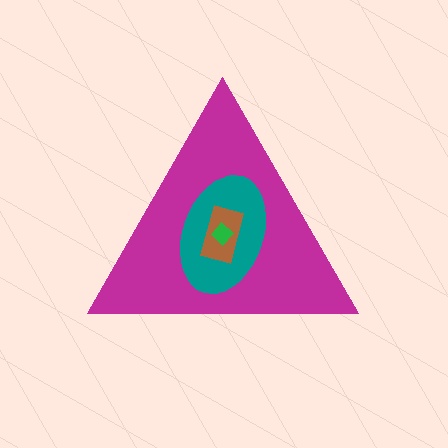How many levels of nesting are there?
4.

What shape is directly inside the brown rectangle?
The green diamond.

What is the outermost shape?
The magenta triangle.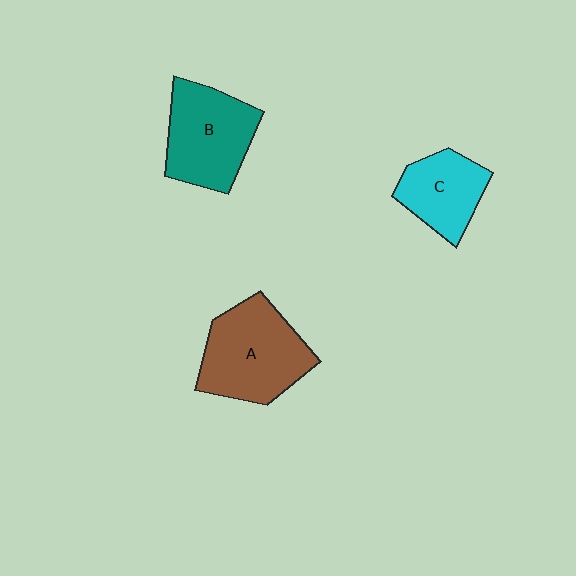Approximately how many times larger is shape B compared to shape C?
Approximately 1.4 times.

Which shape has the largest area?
Shape A (brown).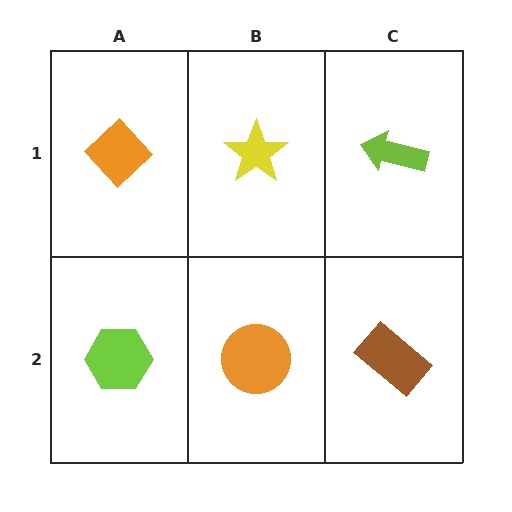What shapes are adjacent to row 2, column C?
A lime arrow (row 1, column C), an orange circle (row 2, column B).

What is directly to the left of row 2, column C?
An orange circle.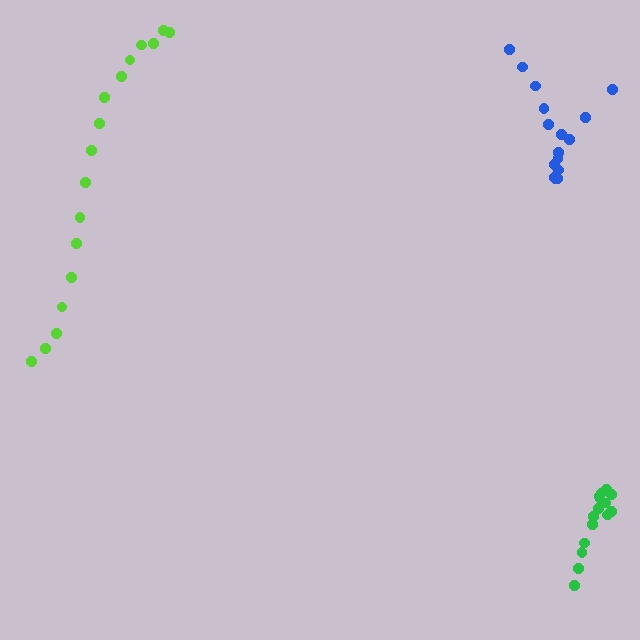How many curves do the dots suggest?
There are 3 distinct paths.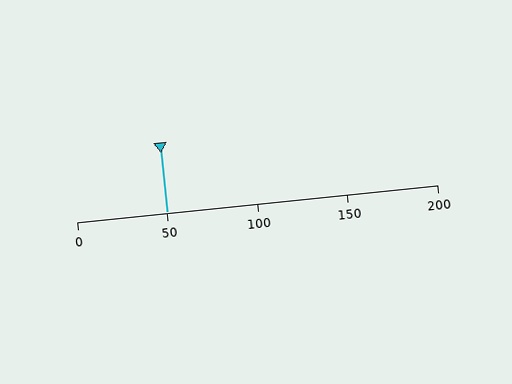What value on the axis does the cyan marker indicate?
The marker indicates approximately 50.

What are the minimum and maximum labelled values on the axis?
The axis runs from 0 to 200.